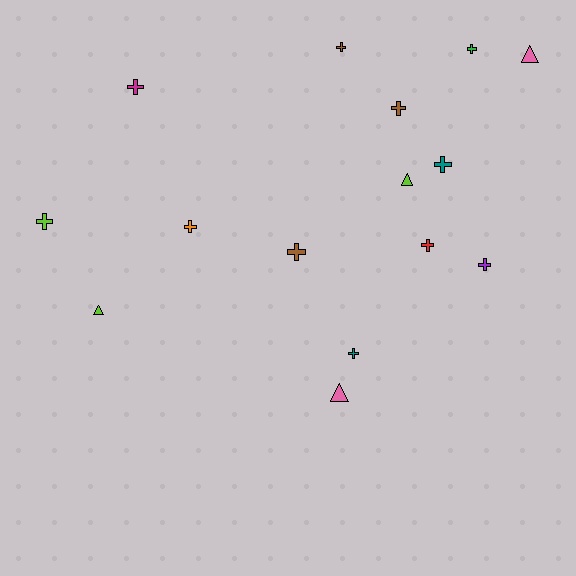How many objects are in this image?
There are 15 objects.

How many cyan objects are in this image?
There are no cyan objects.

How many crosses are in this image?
There are 11 crosses.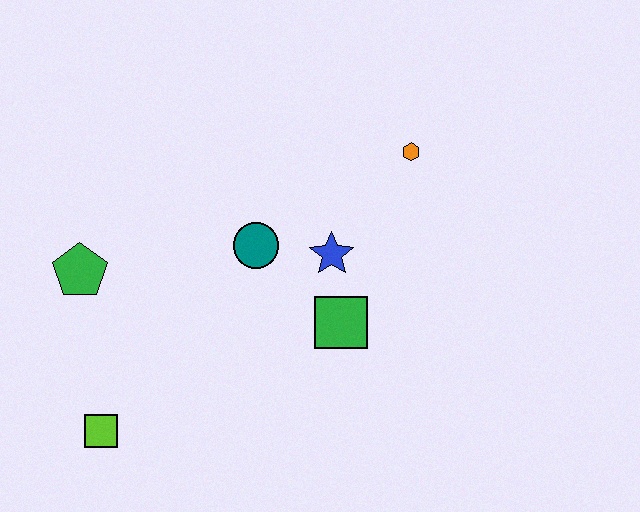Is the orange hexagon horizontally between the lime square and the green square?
No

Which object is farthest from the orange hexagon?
The lime square is farthest from the orange hexagon.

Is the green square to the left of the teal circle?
No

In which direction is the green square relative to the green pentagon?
The green square is to the right of the green pentagon.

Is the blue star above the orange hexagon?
No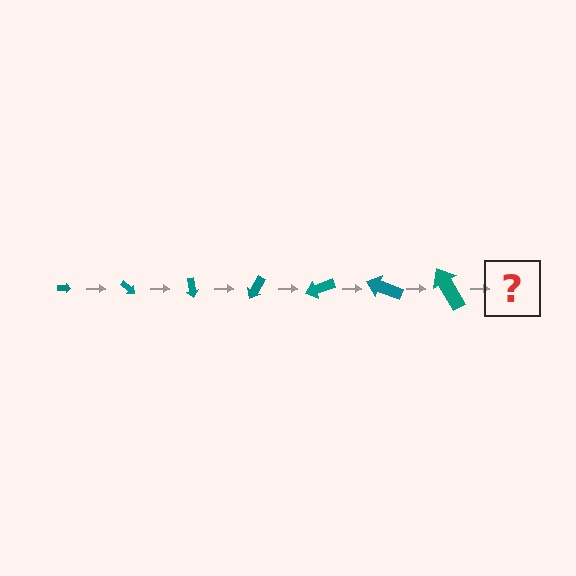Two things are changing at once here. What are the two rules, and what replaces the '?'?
The two rules are that the arrow grows larger each step and it rotates 40 degrees each step. The '?' should be an arrow, larger than the previous one and rotated 280 degrees from the start.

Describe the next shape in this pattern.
It should be an arrow, larger than the previous one and rotated 280 degrees from the start.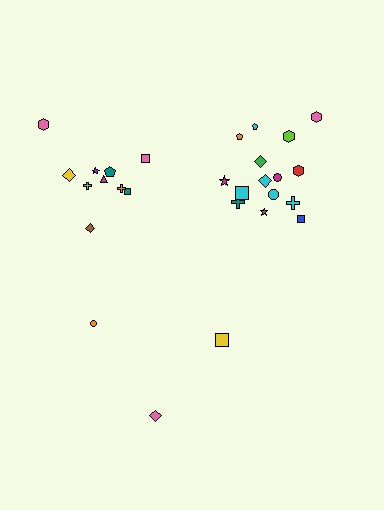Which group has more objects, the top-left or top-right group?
The top-right group.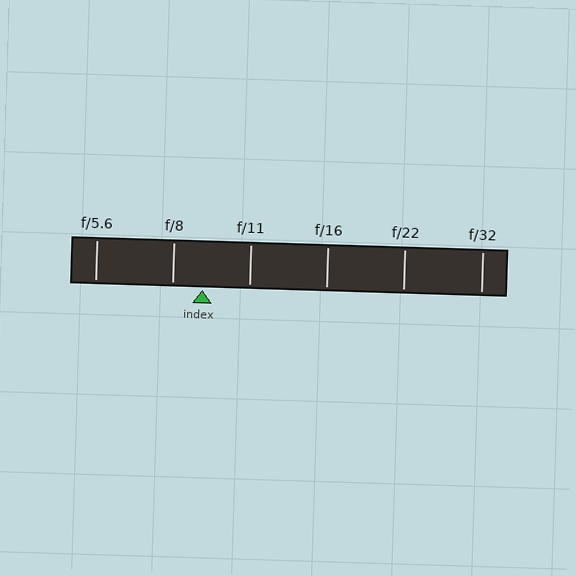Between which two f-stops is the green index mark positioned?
The index mark is between f/8 and f/11.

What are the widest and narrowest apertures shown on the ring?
The widest aperture shown is f/5.6 and the narrowest is f/32.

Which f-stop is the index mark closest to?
The index mark is closest to f/8.